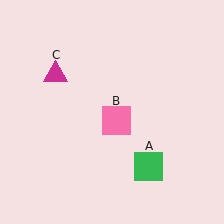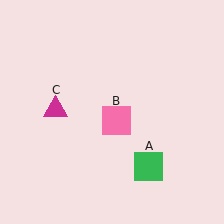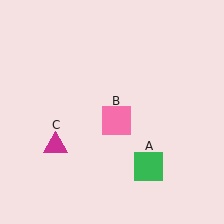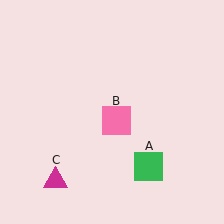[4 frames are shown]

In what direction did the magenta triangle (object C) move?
The magenta triangle (object C) moved down.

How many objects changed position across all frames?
1 object changed position: magenta triangle (object C).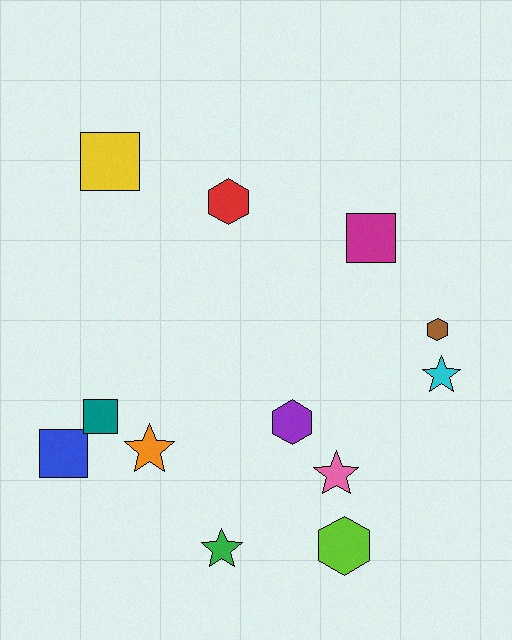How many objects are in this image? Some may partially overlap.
There are 12 objects.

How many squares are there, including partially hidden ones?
There are 4 squares.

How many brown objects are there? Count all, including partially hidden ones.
There is 1 brown object.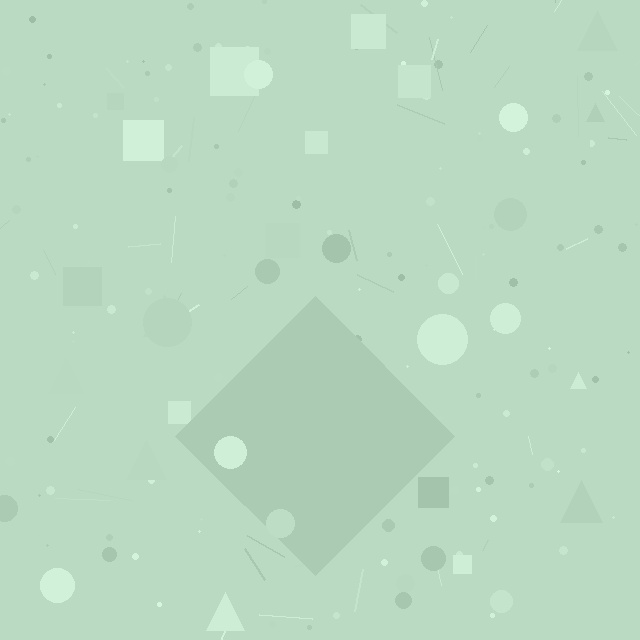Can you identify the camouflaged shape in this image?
The camouflaged shape is a diamond.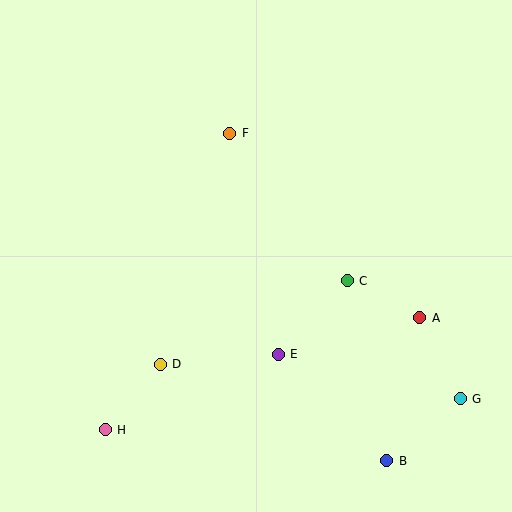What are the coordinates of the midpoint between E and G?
The midpoint between E and G is at (369, 377).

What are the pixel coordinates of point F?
Point F is at (230, 133).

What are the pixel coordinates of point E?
Point E is at (278, 354).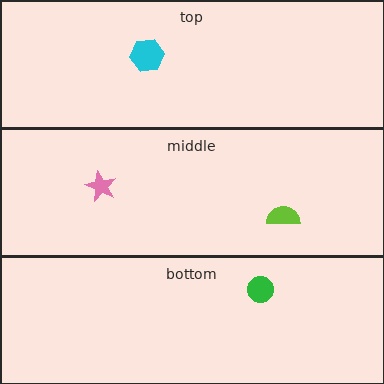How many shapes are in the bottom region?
1.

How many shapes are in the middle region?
2.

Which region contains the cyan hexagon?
The top region.